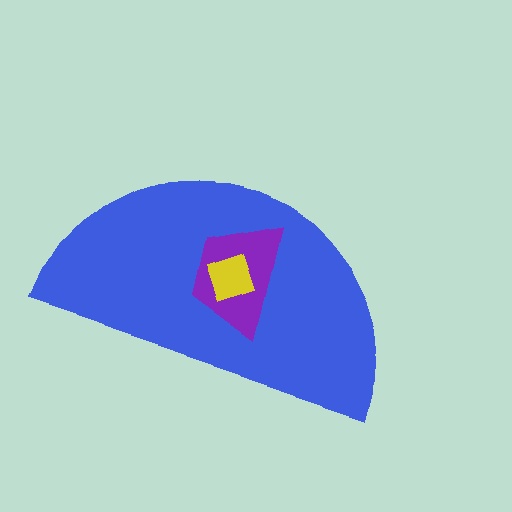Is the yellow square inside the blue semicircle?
Yes.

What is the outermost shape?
The blue semicircle.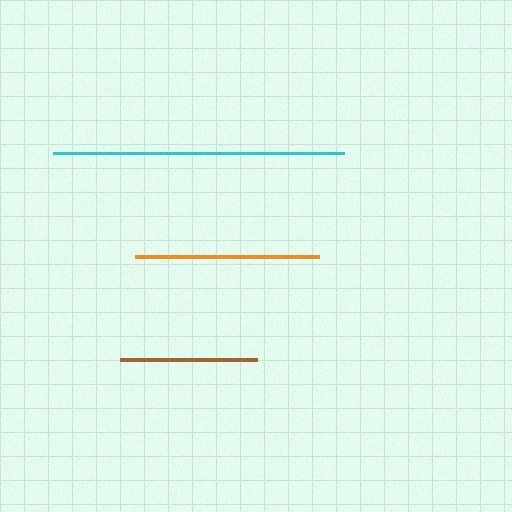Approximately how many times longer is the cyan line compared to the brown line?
The cyan line is approximately 2.1 times the length of the brown line.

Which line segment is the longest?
The cyan line is the longest at approximately 290 pixels.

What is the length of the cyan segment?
The cyan segment is approximately 290 pixels long.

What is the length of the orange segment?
The orange segment is approximately 185 pixels long.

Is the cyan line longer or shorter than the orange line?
The cyan line is longer than the orange line.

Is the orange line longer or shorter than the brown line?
The orange line is longer than the brown line.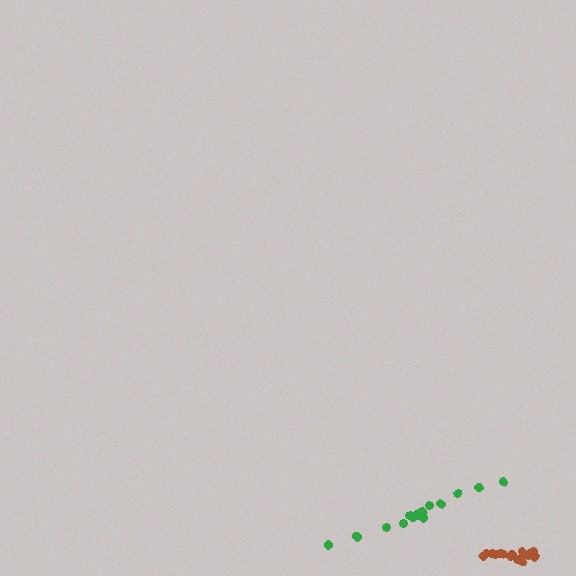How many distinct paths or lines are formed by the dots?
There are 2 distinct paths.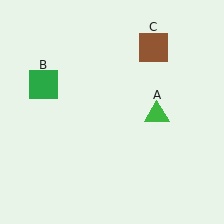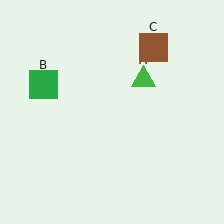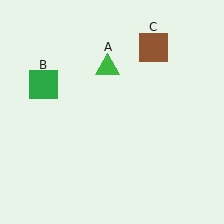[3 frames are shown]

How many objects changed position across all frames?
1 object changed position: green triangle (object A).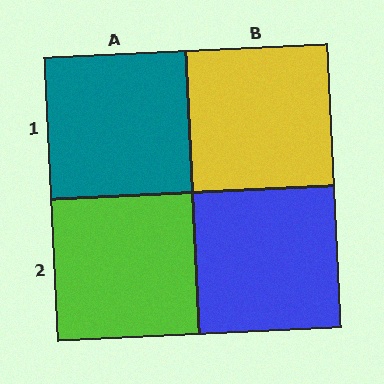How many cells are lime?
1 cell is lime.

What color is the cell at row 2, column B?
Blue.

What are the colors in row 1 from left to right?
Teal, yellow.